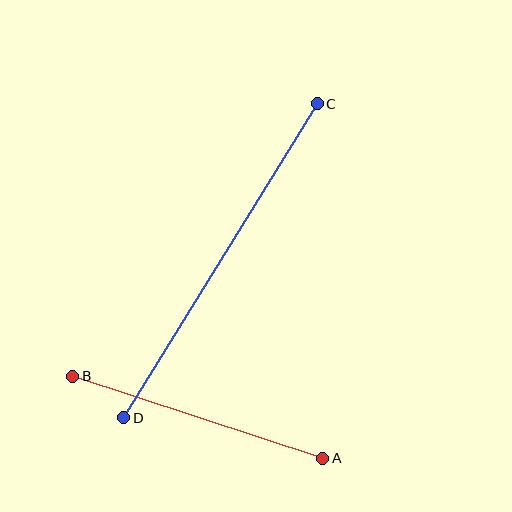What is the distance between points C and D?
The distance is approximately 369 pixels.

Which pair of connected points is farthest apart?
Points C and D are farthest apart.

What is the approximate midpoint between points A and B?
The midpoint is at approximately (198, 417) pixels.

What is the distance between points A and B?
The distance is approximately 263 pixels.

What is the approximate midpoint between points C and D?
The midpoint is at approximately (221, 261) pixels.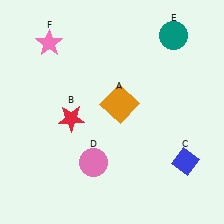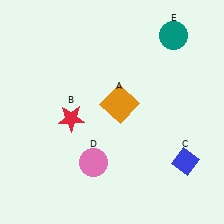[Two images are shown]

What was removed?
The pink star (F) was removed in Image 2.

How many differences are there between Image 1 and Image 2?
There is 1 difference between the two images.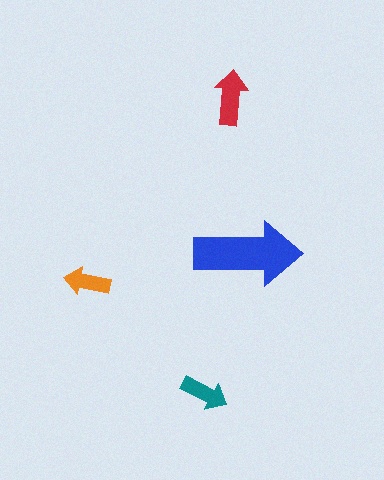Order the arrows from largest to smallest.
the blue one, the red one, the teal one, the orange one.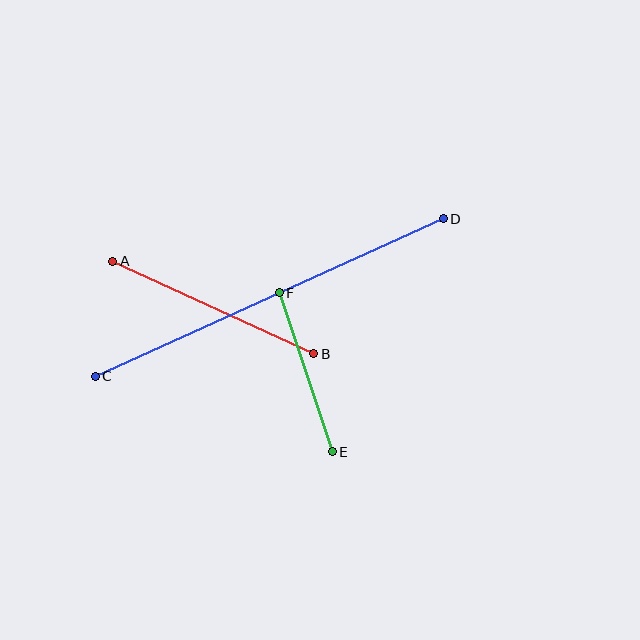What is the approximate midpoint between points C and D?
The midpoint is at approximately (269, 298) pixels.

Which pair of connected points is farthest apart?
Points C and D are farthest apart.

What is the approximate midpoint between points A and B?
The midpoint is at approximately (213, 308) pixels.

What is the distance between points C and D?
The distance is approximately 382 pixels.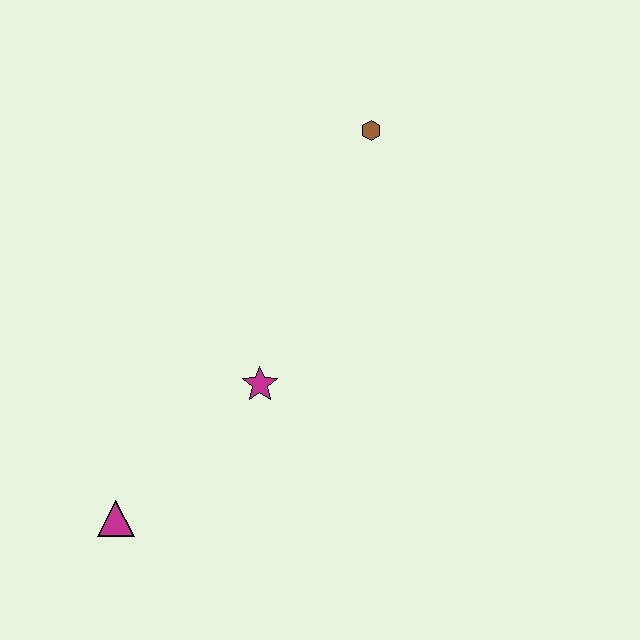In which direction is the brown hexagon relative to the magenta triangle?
The brown hexagon is above the magenta triangle.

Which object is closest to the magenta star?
The magenta triangle is closest to the magenta star.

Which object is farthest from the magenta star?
The brown hexagon is farthest from the magenta star.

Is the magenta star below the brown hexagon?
Yes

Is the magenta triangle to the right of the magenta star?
No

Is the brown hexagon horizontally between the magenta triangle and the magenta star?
No